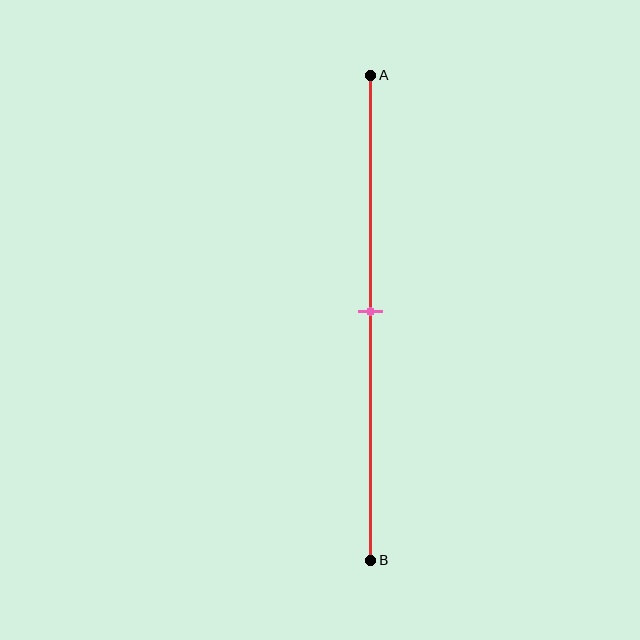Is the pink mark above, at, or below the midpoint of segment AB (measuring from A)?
The pink mark is approximately at the midpoint of segment AB.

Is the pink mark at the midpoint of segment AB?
Yes, the mark is approximately at the midpoint.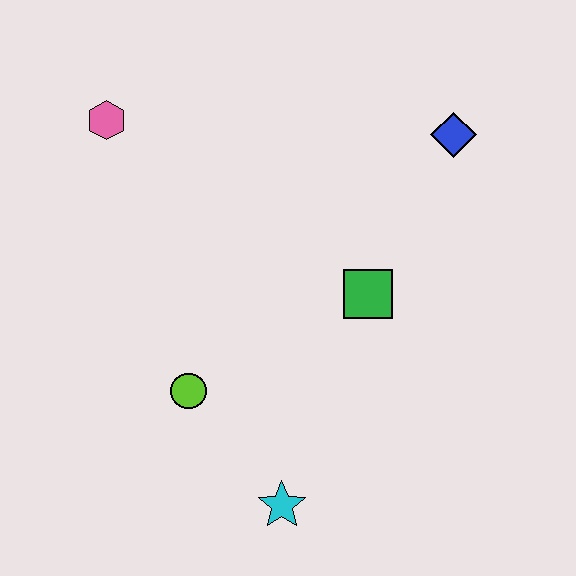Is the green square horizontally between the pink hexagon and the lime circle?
No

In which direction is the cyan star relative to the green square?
The cyan star is below the green square.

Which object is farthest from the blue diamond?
The cyan star is farthest from the blue diamond.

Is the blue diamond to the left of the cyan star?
No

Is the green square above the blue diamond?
No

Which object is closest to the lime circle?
The cyan star is closest to the lime circle.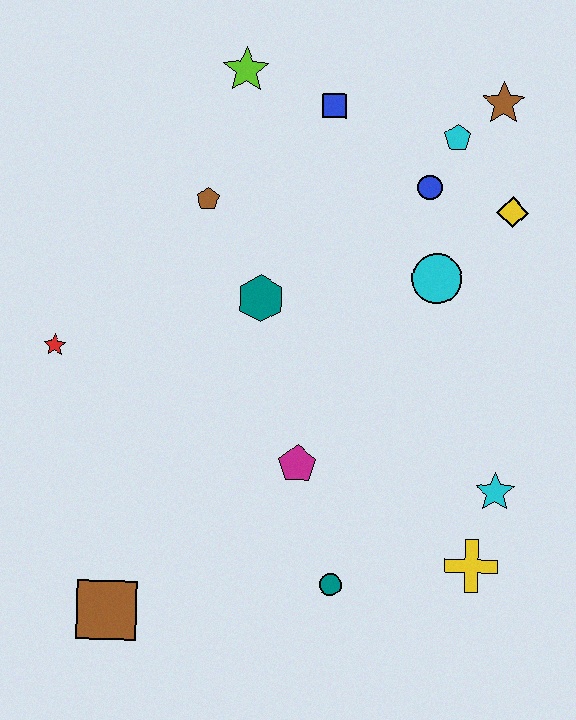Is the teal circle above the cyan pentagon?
No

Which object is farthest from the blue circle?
The brown square is farthest from the blue circle.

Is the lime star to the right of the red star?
Yes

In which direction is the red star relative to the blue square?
The red star is to the left of the blue square.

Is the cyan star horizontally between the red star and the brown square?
No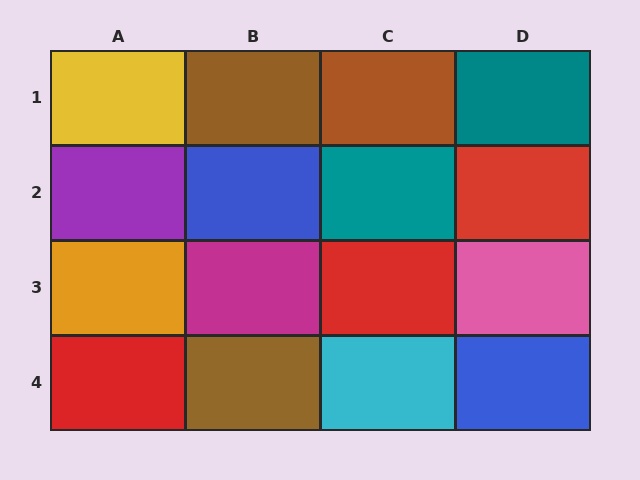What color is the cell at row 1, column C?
Brown.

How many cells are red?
3 cells are red.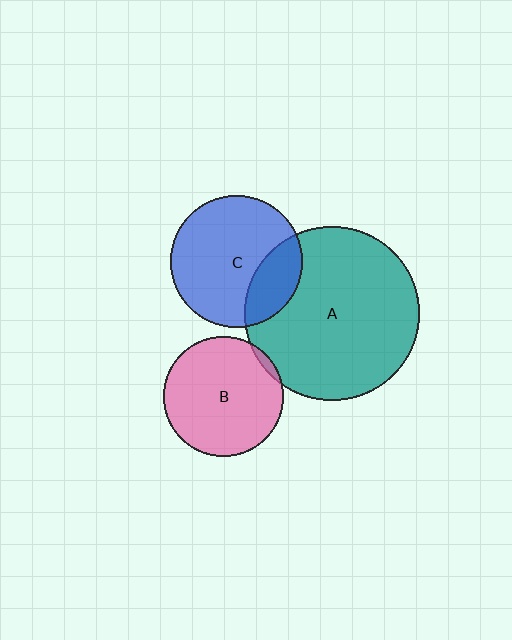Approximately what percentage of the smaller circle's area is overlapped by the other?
Approximately 5%.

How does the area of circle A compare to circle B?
Approximately 2.1 times.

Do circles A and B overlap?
Yes.